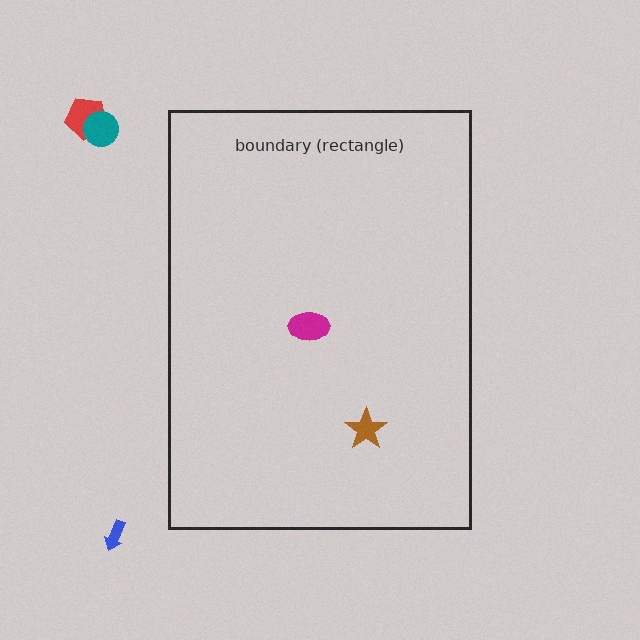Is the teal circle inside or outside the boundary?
Outside.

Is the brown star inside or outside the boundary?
Inside.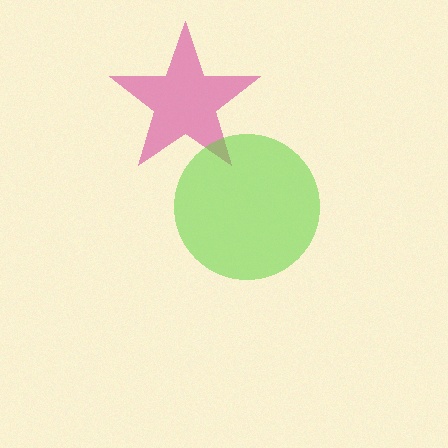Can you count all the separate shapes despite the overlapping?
Yes, there are 2 separate shapes.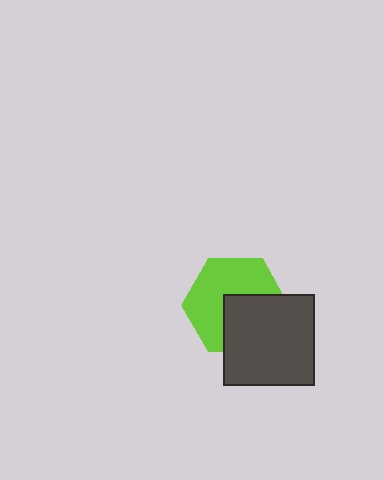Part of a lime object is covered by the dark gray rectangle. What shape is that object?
It is a hexagon.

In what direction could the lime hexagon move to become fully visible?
The lime hexagon could move toward the upper-left. That would shift it out from behind the dark gray rectangle entirely.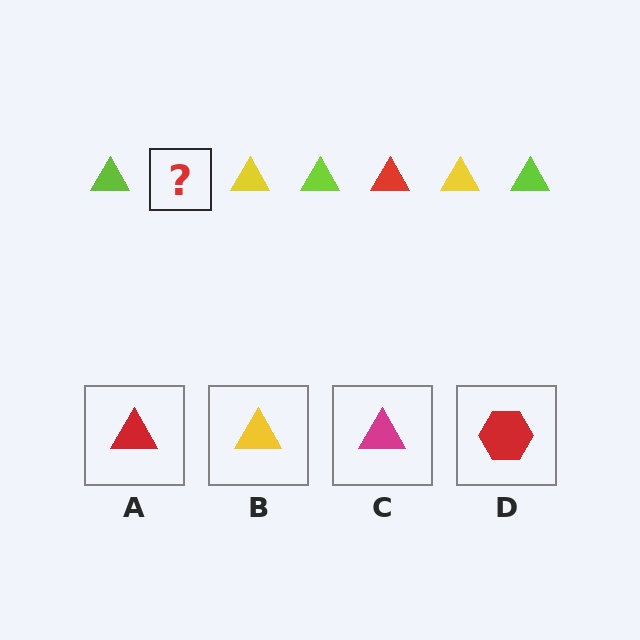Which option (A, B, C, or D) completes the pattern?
A.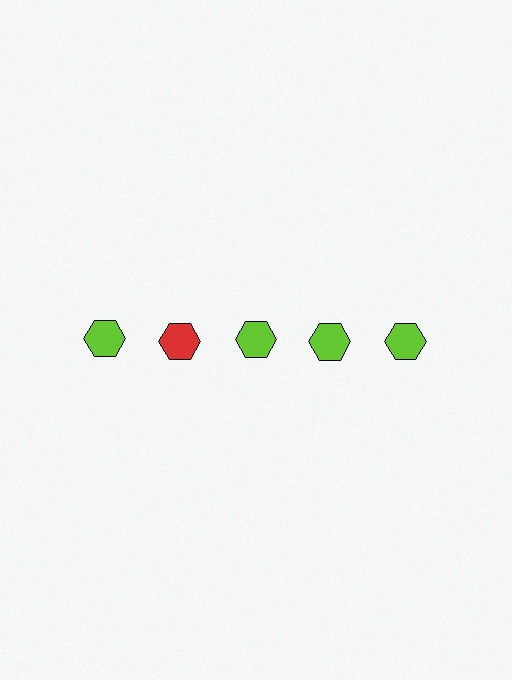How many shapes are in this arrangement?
There are 5 shapes arranged in a grid pattern.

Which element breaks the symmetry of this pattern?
The red hexagon in the top row, second from left column breaks the symmetry. All other shapes are lime hexagons.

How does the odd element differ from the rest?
It has a different color: red instead of lime.